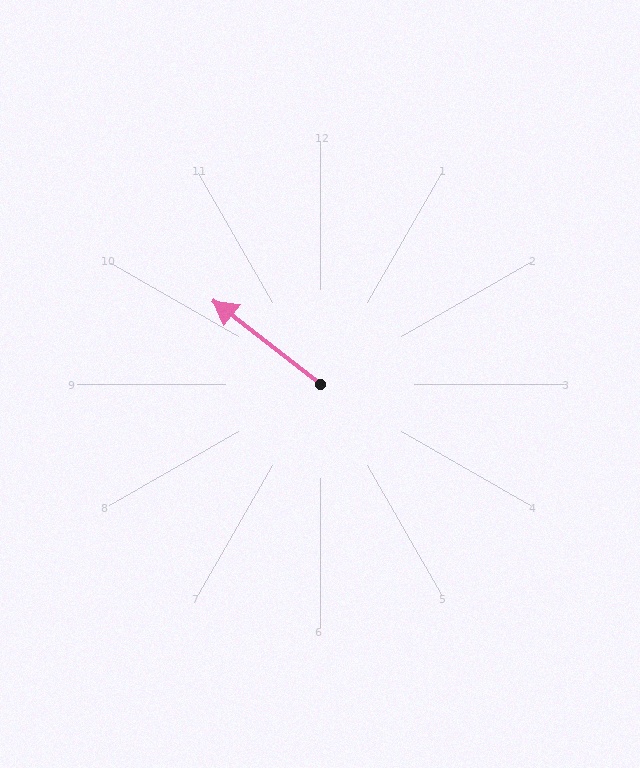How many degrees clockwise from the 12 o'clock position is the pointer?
Approximately 308 degrees.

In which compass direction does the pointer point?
Northwest.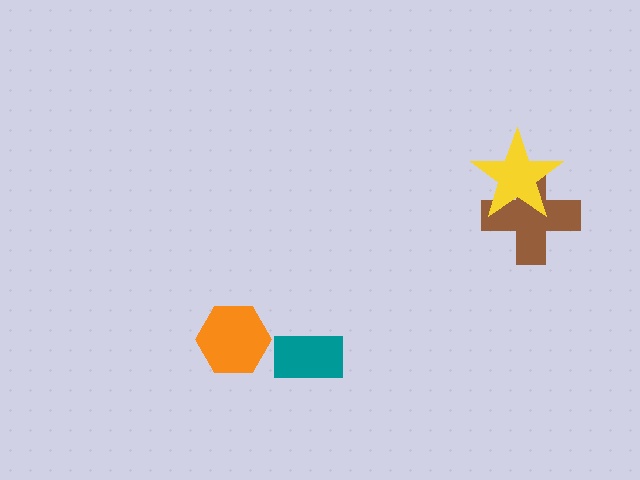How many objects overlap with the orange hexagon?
0 objects overlap with the orange hexagon.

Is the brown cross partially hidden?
Yes, it is partially covered by another shape.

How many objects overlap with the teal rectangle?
0 objects overlap with the teal rectangle.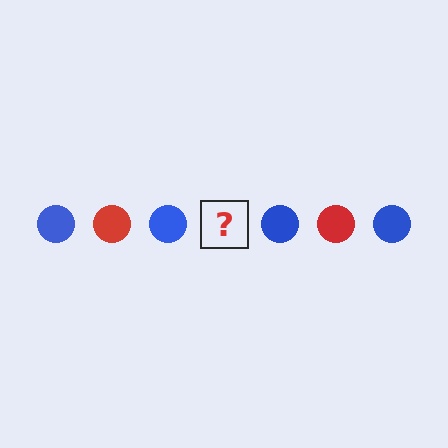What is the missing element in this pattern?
The missing element is a red circle.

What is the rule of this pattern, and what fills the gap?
The rule is that the pattern cycles through blue, red circles. The gap should be filled with a red circle.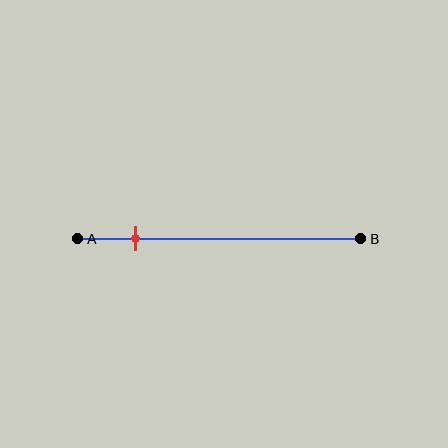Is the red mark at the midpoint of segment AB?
No, the mark is at about 20% from A, not at the 50% midpoint.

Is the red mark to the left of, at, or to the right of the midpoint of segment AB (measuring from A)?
The red mark is to the left of the midpoint of segment AB.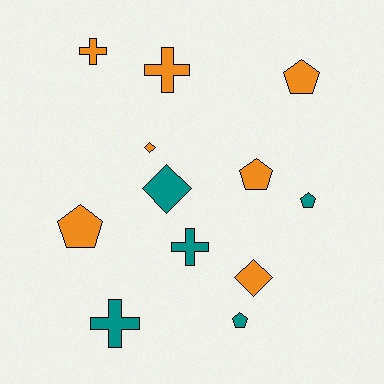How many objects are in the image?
There are 12 objects.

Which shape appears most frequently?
Pentagon, with 5 objects.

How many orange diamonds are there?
There are 2 orange diamonds.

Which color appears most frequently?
Orange, with 7 objects.